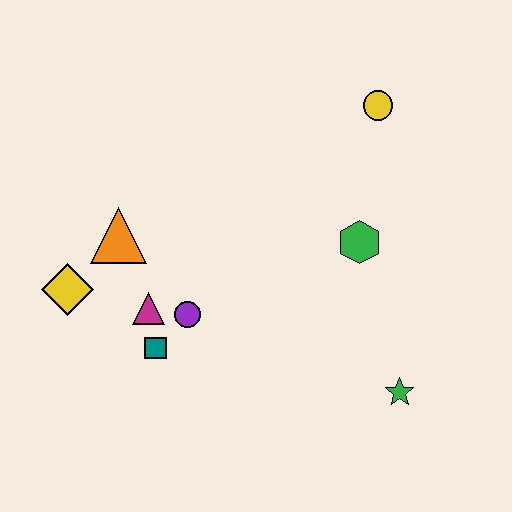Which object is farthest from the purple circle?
The yellow circle is farthest from the purple circle.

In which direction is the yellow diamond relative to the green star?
The yellow diamond is to the left of the green star.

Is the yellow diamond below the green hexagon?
Yes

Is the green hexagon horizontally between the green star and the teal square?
Yes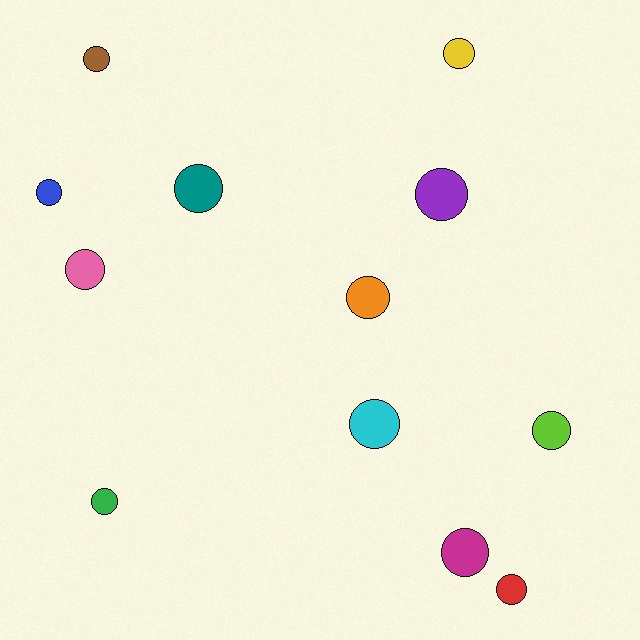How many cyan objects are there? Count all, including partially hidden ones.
There is 1 cyan object.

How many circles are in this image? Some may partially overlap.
There are 12 circles.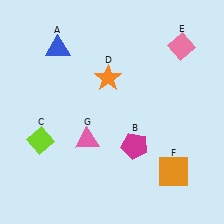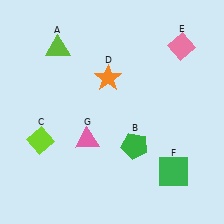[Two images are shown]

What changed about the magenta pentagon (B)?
In Image 1, B is magenta. In Image 2, it changed to green.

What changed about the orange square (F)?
In Image 1, F is orange. In Image 2, it changed to green.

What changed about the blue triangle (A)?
In Image 1, A is blue. In Image 2, it changed to lime.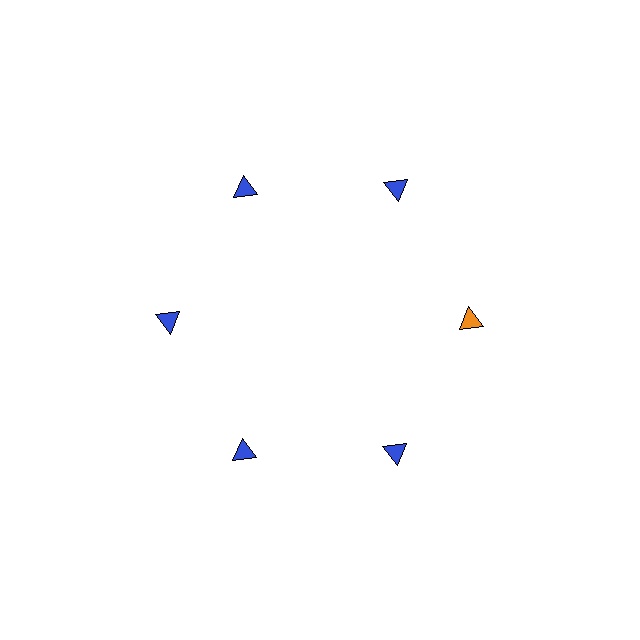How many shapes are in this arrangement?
There are 6 shapes arranged in a ring pattern.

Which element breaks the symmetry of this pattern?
The orange triangle at roughly the 3 o'clock position breaks the symmetry. All other shapes are blue triangles.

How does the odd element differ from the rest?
It has a different color: orange instead of blue.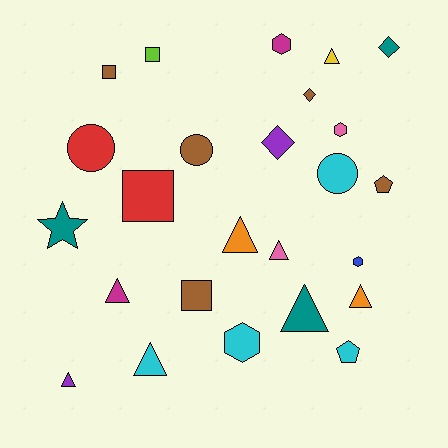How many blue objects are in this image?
There is 1 blue object.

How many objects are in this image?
There are 25 objects.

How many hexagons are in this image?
There are 4 hexagons.